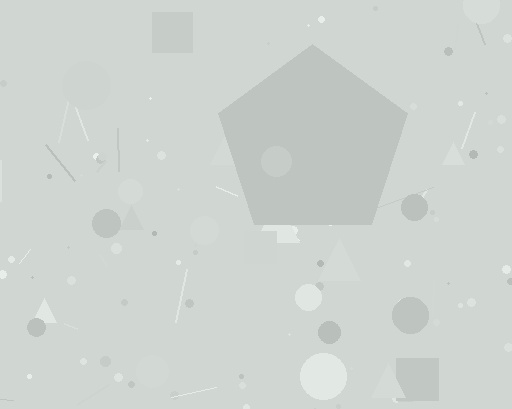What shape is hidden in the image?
A pentagon is hidden in the image.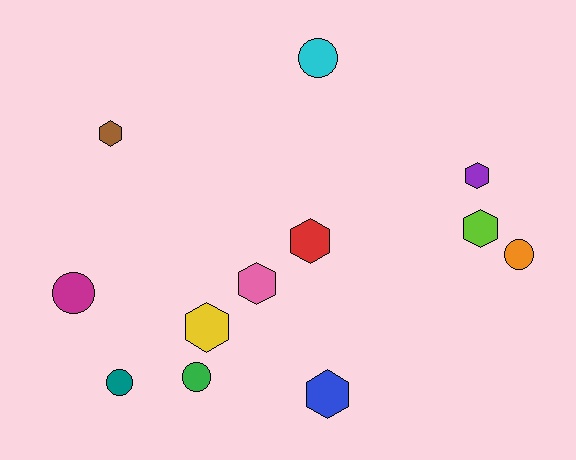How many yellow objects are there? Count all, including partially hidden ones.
There is 1 yellow object.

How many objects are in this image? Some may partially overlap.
There are 12 objects.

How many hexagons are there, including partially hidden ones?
There are 7 hexagons.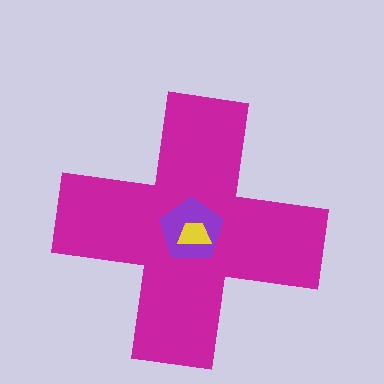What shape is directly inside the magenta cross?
The purple pentagon.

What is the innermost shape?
The yellow trapezoid.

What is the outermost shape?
The magenta cross.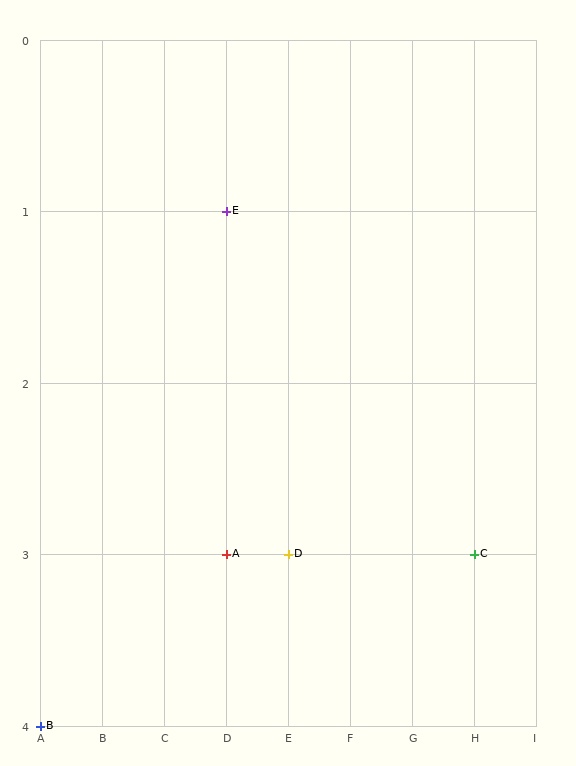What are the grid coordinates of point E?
Point E is at grid coordinates (D, 1).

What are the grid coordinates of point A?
Point A is at grid coordinates (D, 3).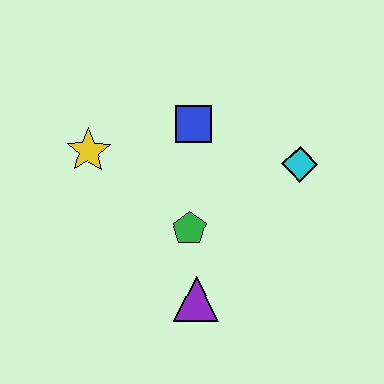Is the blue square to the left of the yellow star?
No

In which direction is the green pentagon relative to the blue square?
The green pentagon is below the blue square.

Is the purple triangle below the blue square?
Yes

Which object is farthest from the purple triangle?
The yellow star is farthest from the purple triangle.